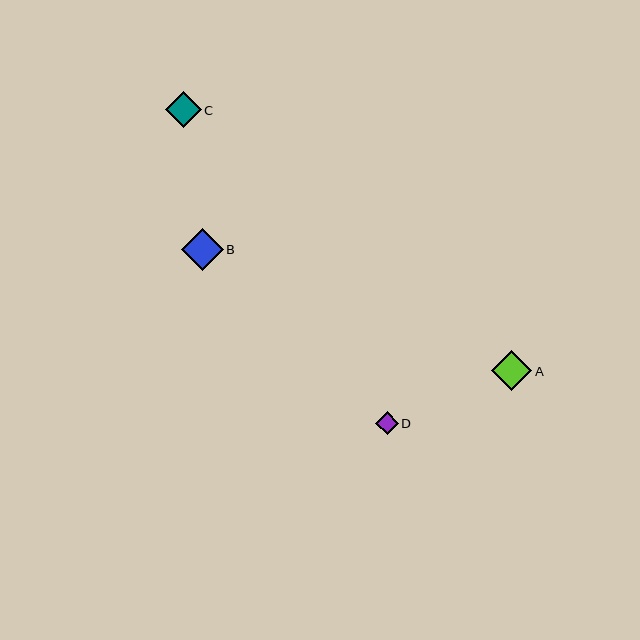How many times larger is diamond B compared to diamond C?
Diamond B is approximately 1.2 times the size of diamond C.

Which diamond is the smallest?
Diamond D is the smallest with a size of approximately 23 pixels.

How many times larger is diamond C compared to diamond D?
Diamond C is approximately 1.6 times the size of diamond D.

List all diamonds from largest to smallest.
From largest to smallest: B, A, C, D.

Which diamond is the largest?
Diamond B is the largest with a size of approximately 42 pixels.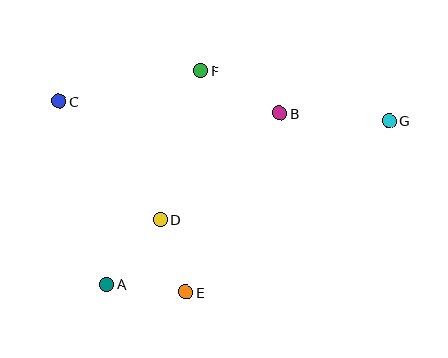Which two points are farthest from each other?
Points C and G are farthest from each other.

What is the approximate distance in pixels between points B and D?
The distance between B and D is approximately 160 pixels.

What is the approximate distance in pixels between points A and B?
The distance between A and B is approximately 243 pixels.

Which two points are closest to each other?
Points D and E are closest to each other.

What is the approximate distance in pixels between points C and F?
The distance between C and F is approximately 145 pixels.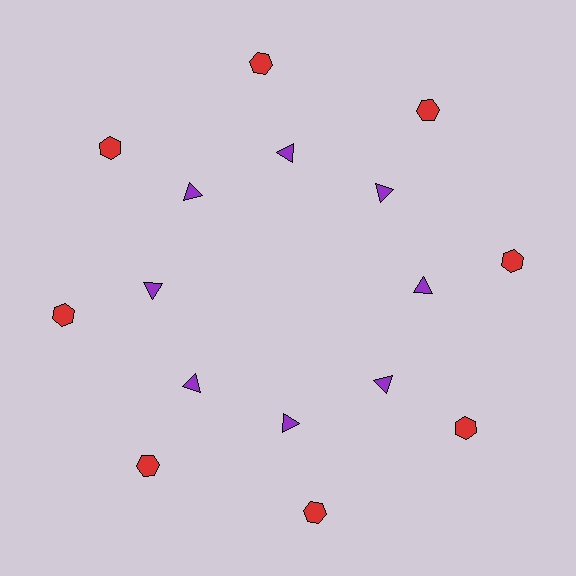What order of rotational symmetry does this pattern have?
This pattern has 8-fold rotational symmetry.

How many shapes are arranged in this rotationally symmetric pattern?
There are 16 shapes, arranged in 8 groups of 2.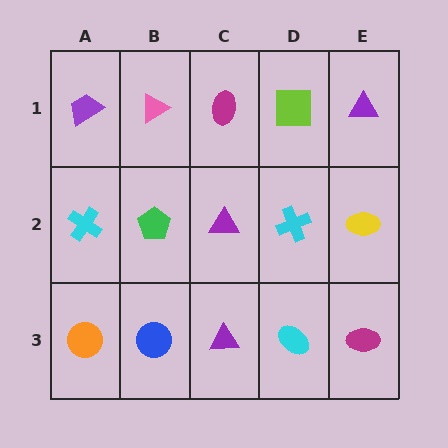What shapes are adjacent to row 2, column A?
A purple trapezoid (row 1, column A), an orange circle (row 3, column A), a green pentagon (row 2, column B).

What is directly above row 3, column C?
A purple triangle.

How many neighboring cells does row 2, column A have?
3.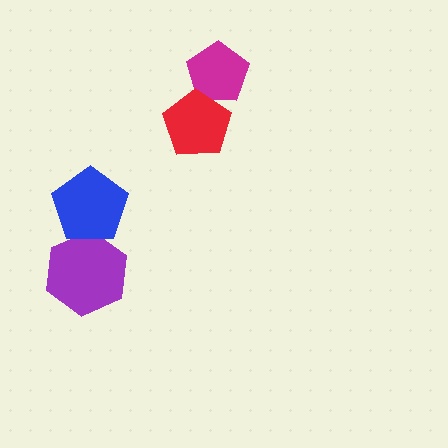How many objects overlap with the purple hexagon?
1 object overlaps with the purple hexagon.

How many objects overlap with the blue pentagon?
1 object overlaps with the blue pentagon.